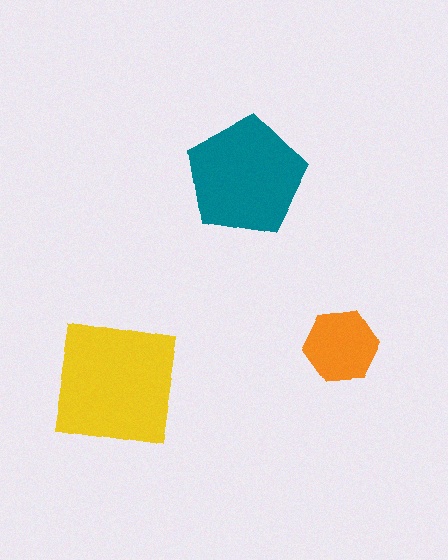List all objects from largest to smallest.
The yellow square, the teal pentagon, the orange hexagon.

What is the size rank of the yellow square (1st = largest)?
1st.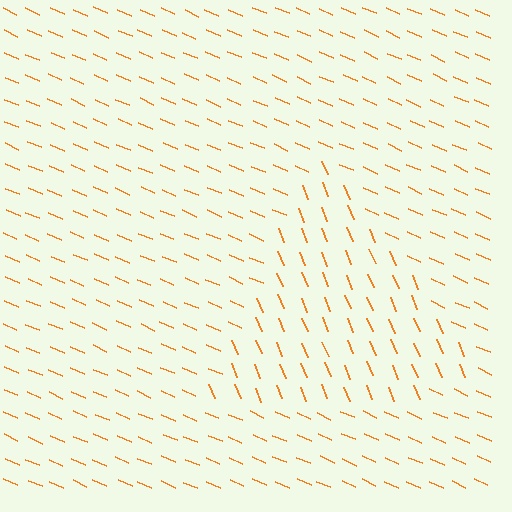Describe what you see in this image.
The image is filled with small orange line segments. A triangle region in the image has lines oriented differently from the surrounding lines, creating a visible texture boundary.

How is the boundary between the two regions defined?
The boundary is defined purely by a change in line orientation (approximately 45 degrees difference). All lines are the same color and thickness.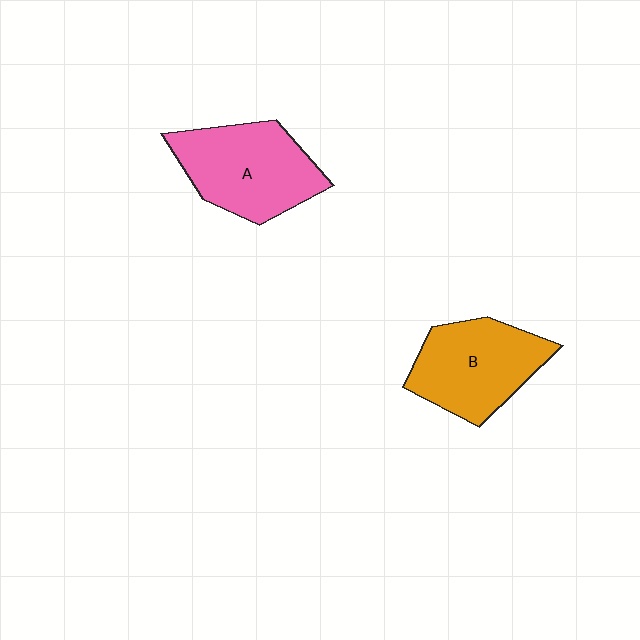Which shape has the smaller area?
Shape B (orange).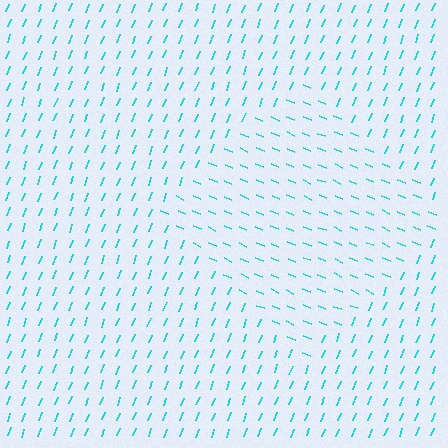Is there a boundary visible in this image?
Yes, there is a texture boundary formed by a change in line orientation.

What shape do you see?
I see a diamond.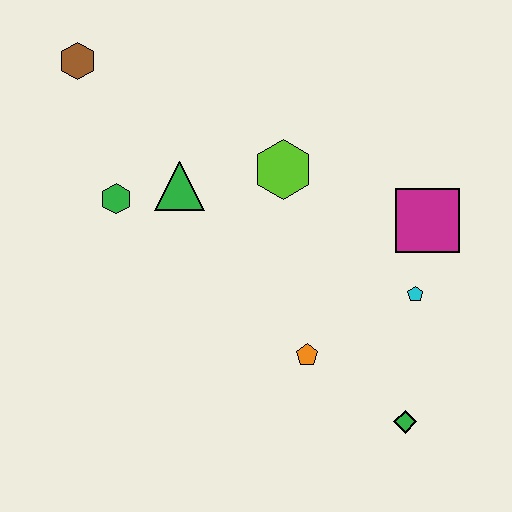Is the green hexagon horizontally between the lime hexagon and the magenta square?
No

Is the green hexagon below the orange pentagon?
No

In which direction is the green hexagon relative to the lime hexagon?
The green hexagon is to the left of the lime hexagon.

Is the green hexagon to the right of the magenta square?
No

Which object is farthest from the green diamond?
The brown hexagon is farthest from the green diamond.